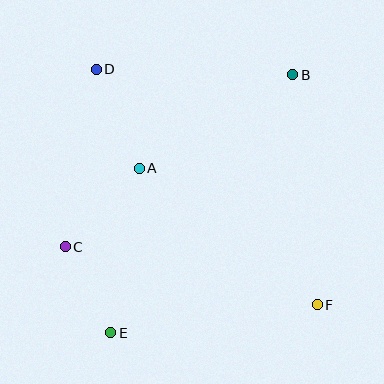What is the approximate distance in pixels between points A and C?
The distance between A and C is approximately 108 pixels.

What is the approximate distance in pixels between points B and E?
The distance between B and E is approximately 316 pixels.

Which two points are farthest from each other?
Points D and F are farthest from each other.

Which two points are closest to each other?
Points C and E are closest to each other.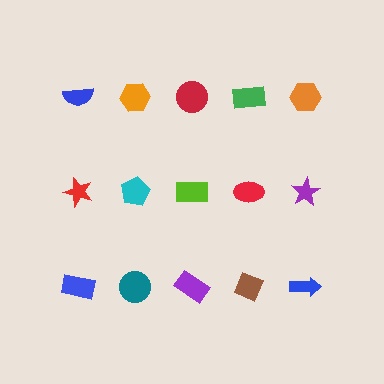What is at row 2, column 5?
A purple star.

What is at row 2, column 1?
A red star.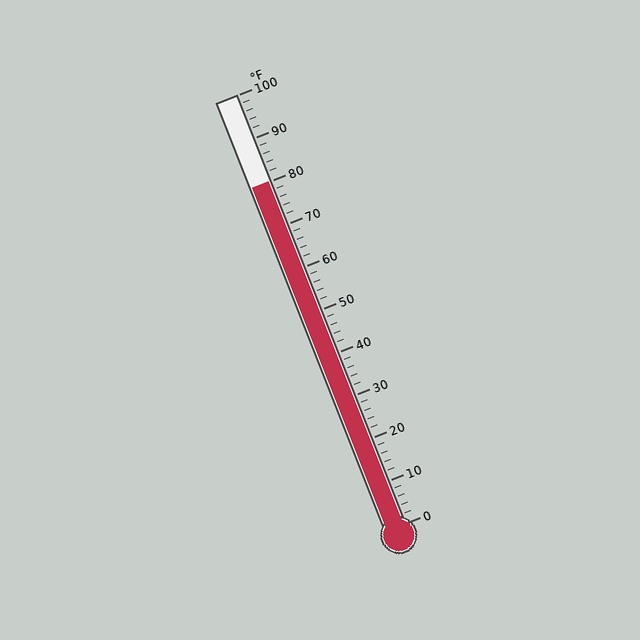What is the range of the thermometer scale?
The thermometer scale ranges from 0°F to 100°F.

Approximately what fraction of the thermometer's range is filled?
The thermometer is filled to approximately 80% of its range.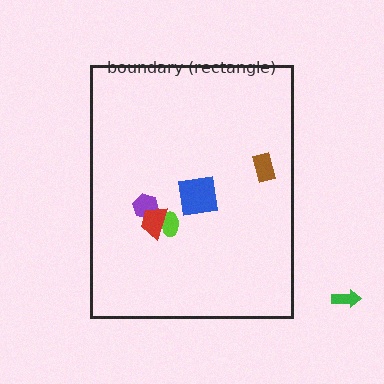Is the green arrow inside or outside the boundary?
Outside.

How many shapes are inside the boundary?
5 inside, 1 outside.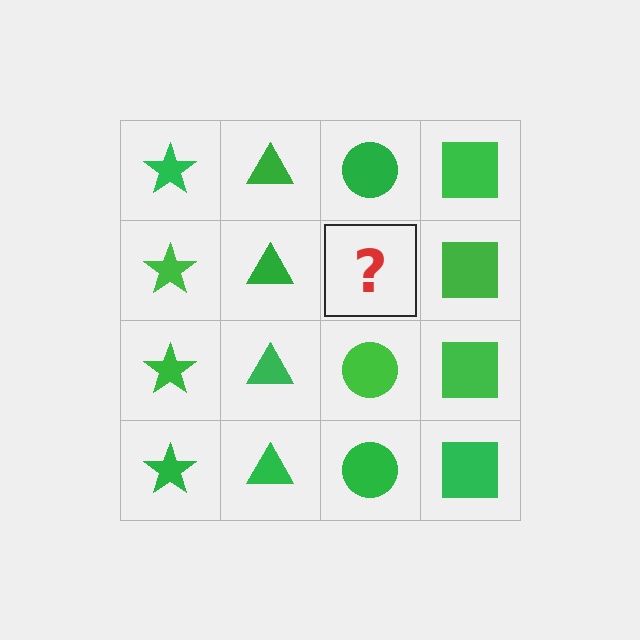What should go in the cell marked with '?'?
The missing cell should contain a green circle.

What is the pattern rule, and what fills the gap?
The rule is that each column has a consistent shape. The gap should be filled with a green circle.